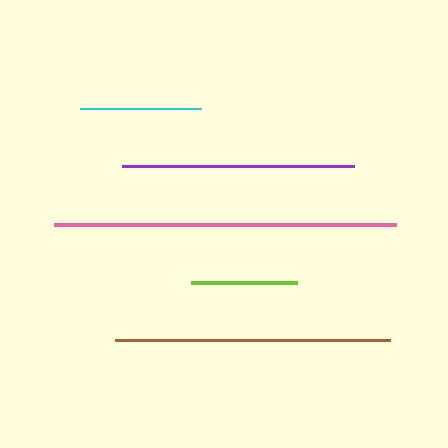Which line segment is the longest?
The pink line is the longest at approximately 342 pixels.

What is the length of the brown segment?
The brown segment is approximately 275 pixels long.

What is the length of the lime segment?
The lime segment is approximately 106 pixels long.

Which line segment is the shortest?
The lime line is the shortest at approximately 106 pixels.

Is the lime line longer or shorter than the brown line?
The brown line is longer than the lime line.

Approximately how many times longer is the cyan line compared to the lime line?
The cyan line is approximately 1.1 times the length of the lime line.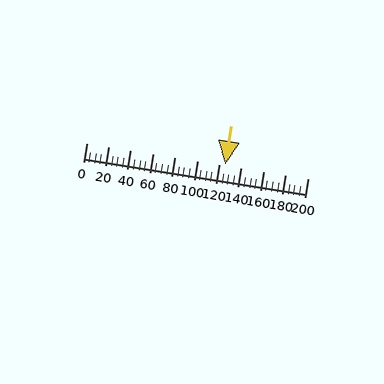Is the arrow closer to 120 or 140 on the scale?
The arrow is closer to 120.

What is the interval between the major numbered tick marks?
The major tick marks are spaced 20 units apart.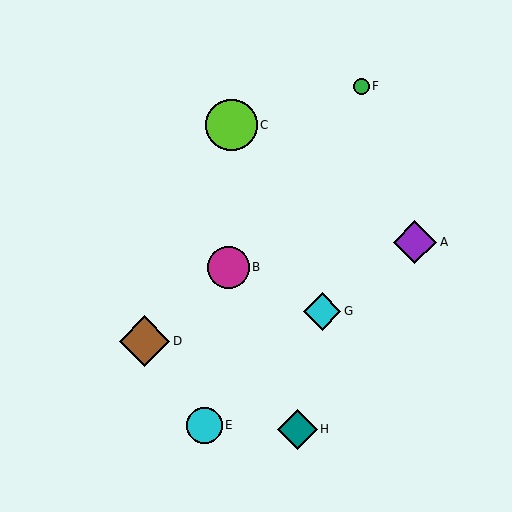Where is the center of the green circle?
The center of the green circle is at (361, 86).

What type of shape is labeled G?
Shape G is a cyan diamond.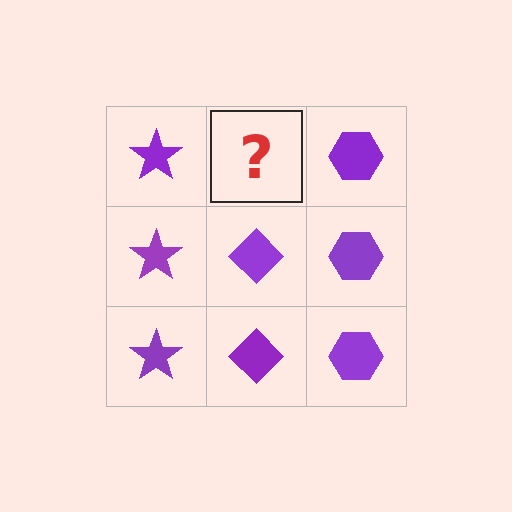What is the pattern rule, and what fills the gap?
The rule is that each column has a consistent shape. The gap should be filled with a purple diamond.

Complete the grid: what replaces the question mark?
The question mark should be replaced with a purple diamond.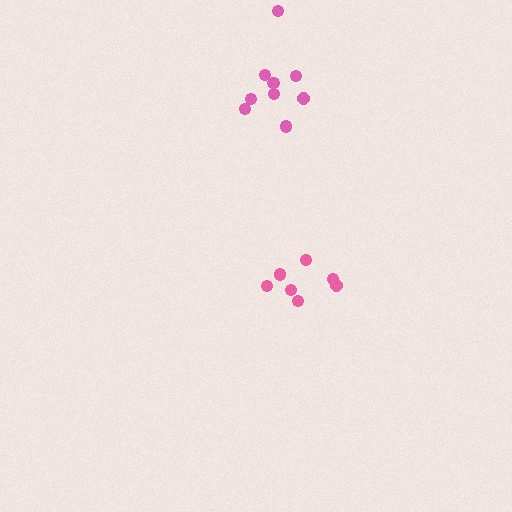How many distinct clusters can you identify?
There are 2 distinct clusters.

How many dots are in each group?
Group 1: 9 dots, Group 2: 7 dots (16 total).